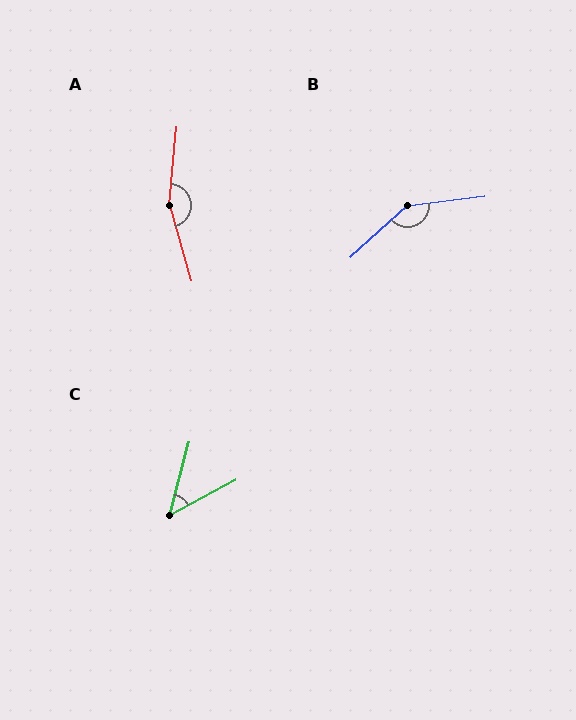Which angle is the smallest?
C, at approximately 47 degrees.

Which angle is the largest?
A, at approximately 159 degrees.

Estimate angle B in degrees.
Approximately 145 degrees.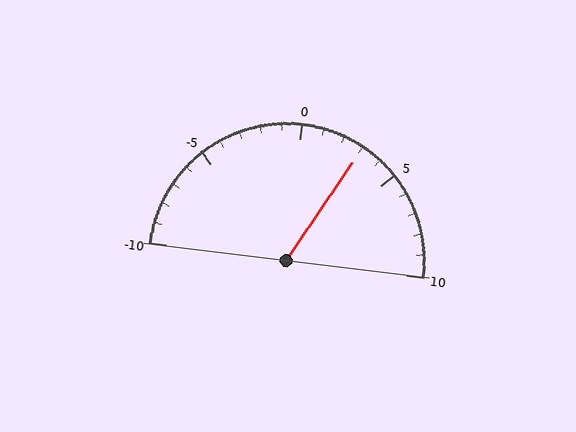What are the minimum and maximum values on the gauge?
The gauge ranges from -10 to 10.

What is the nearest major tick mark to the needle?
The nearest major tick mark is 5.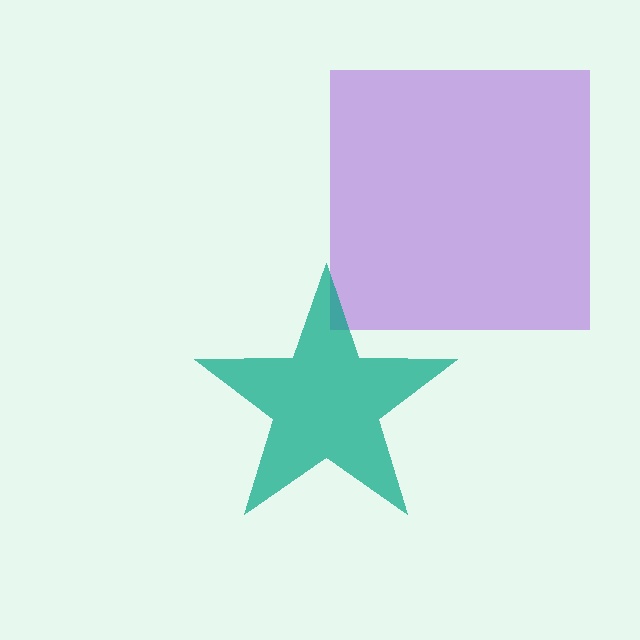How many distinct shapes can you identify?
There are 2 distinct shapes: a purple square, a teal star.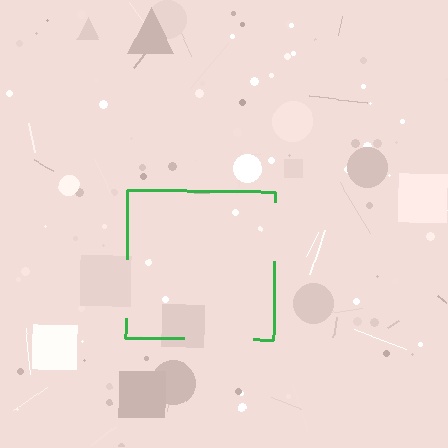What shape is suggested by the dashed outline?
The dashed outline suggests a square.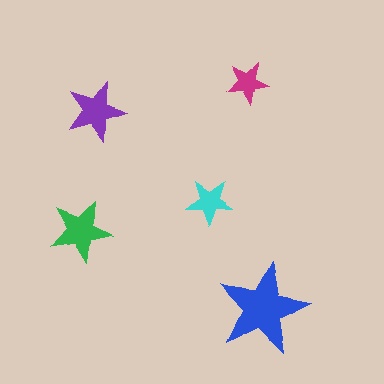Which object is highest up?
The magenta star is topmost.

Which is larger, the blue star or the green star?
The blue one.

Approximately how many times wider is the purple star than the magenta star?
About 1.5 times wider.